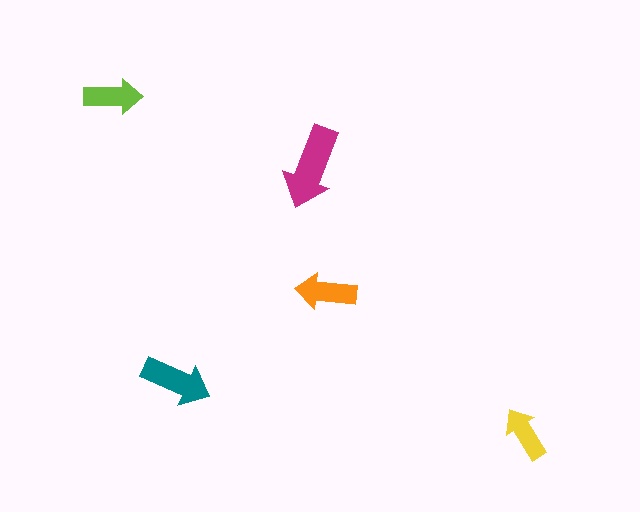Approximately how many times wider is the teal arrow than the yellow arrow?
About 1.5 times wider.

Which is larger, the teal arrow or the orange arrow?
The teal one.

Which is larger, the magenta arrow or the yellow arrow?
The magenta one.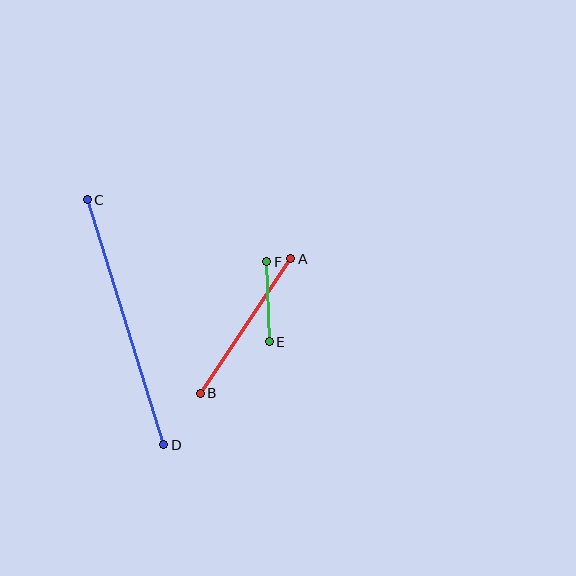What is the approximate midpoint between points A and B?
The midpoint is at approximately (246, 326) pixels.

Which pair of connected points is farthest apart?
Points C and D are farthest apart.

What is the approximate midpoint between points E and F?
The midpoint is at approximately (268, 302) pixels.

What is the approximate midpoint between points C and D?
The midpoint is at approximately (125, 322) pixels.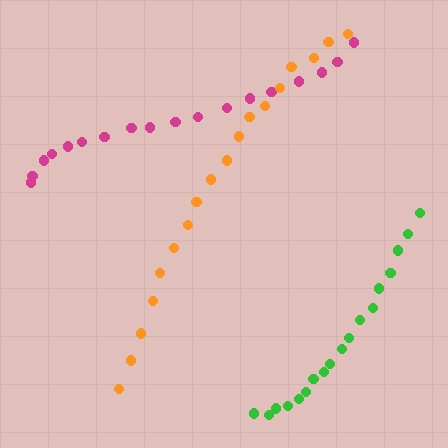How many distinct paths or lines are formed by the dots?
There are 3 distinct paths.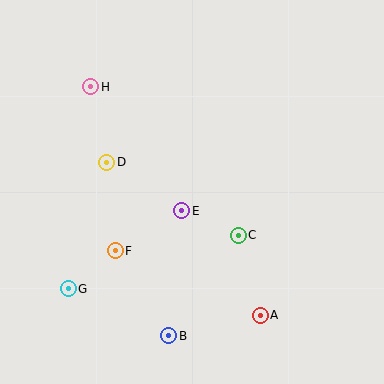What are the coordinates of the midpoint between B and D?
The midpoint between B and D is at (138, 249).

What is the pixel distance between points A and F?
The distance between A and F is 159 pixels.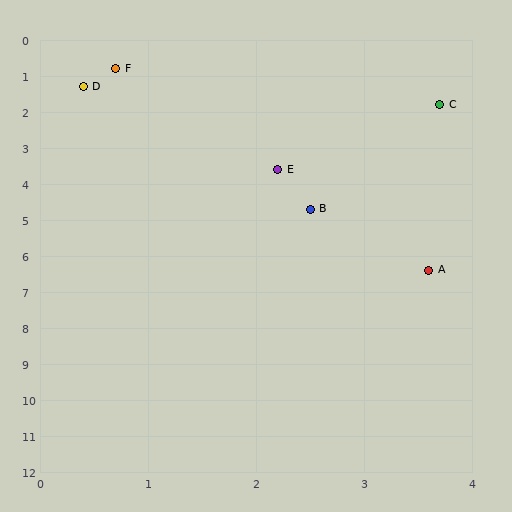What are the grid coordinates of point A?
Point A is at approximately (3.6, 6.4).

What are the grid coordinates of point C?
Point C is at approximately (3.7, 1.8).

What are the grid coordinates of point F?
Point F is at approximately (0.7, 0.8).